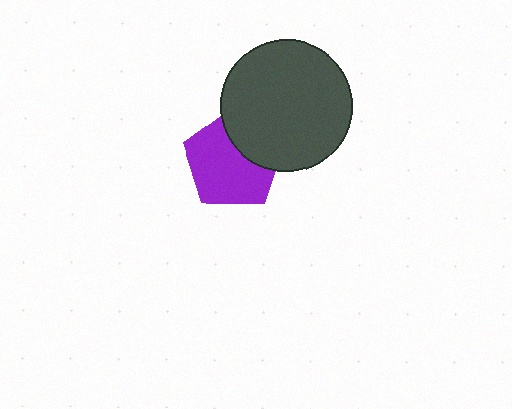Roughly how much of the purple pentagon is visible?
Most of it is visible (roughly 68%).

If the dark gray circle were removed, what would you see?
You would see the complete purple pentagon.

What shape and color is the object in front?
The object in front is a dark gray circle.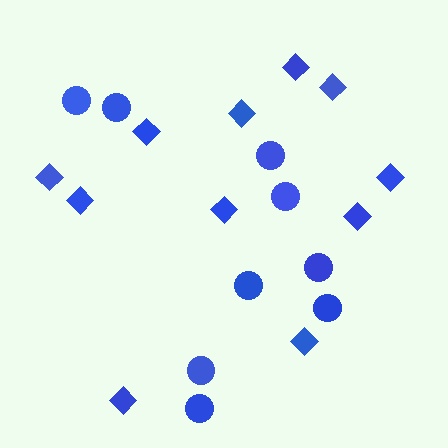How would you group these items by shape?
There are 2 groups: one group of diamonds (11) and one group of circles (9).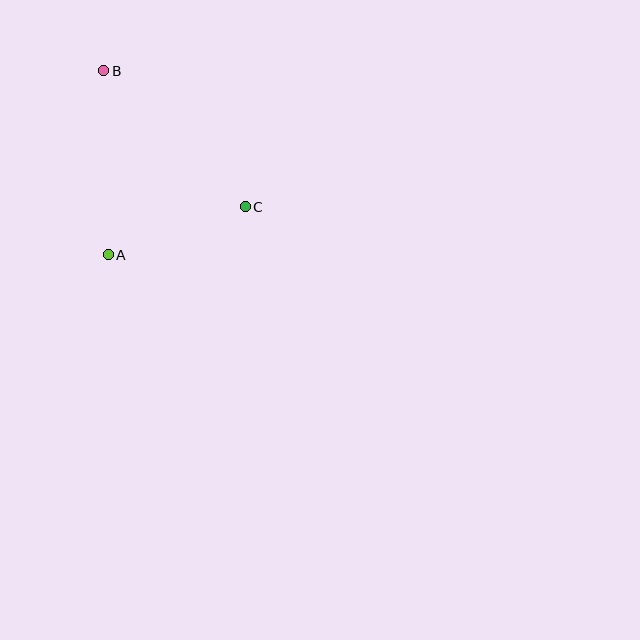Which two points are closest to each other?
Points A and C are closest to each other.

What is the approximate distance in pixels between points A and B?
The distance between A and B is approximately 184 pixels.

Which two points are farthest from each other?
Points B and C are farthest from each other.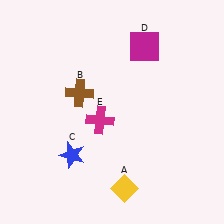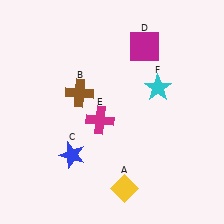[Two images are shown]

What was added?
A cyan star (F) was added in Image 2.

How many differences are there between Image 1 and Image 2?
There is 1 difference between the two images.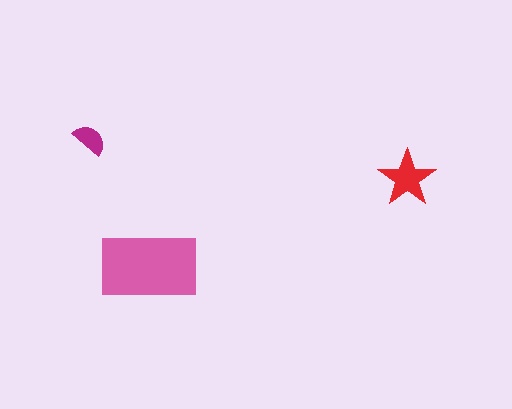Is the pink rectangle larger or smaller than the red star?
Larger.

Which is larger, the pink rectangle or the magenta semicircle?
The pink rectangle.